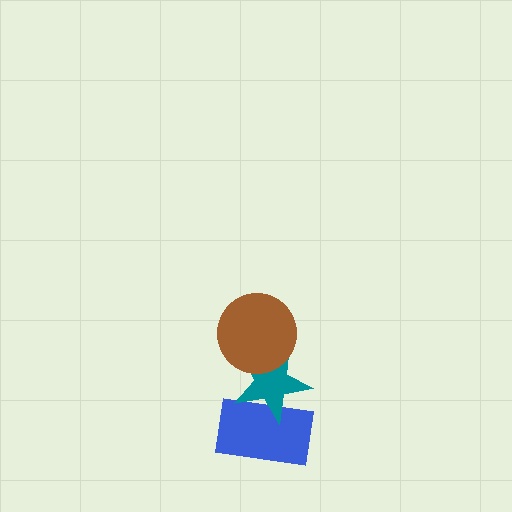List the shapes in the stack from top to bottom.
From top to bottom: the brown circle, the teal star, the blue rectangle.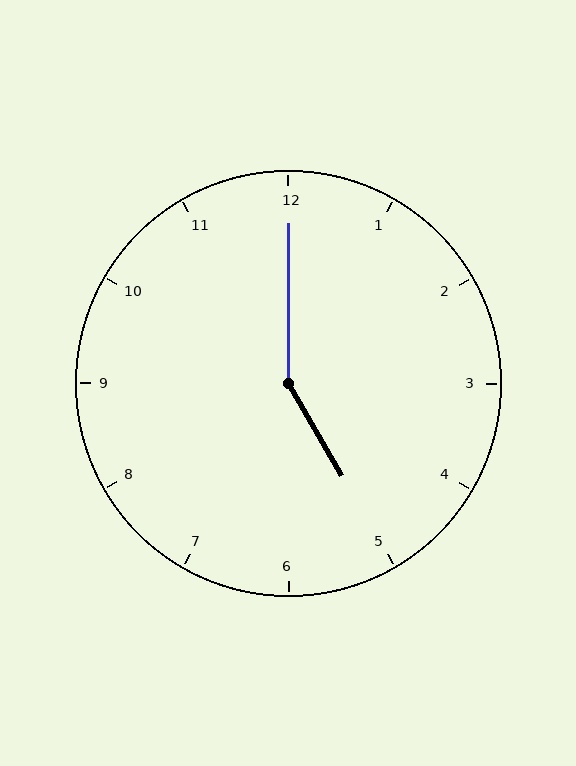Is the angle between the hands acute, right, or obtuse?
It is obtuse.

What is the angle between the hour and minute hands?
Approximately 150 degrees.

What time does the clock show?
5:00.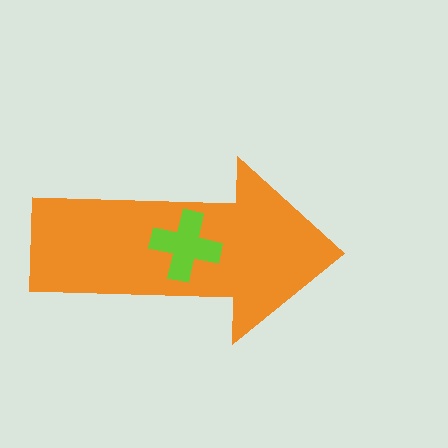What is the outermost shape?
The orange arrow.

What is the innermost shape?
The lime cross.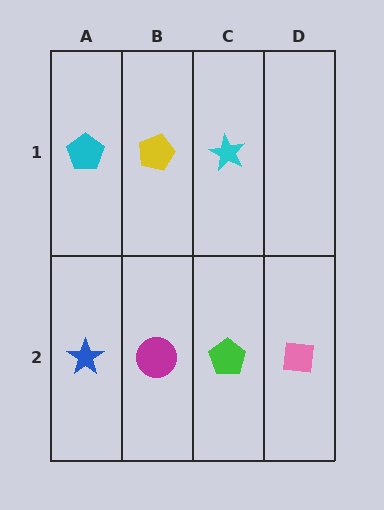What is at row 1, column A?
A cyan pentagon.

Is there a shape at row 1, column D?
No, that cell is empty.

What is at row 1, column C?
A cyan star.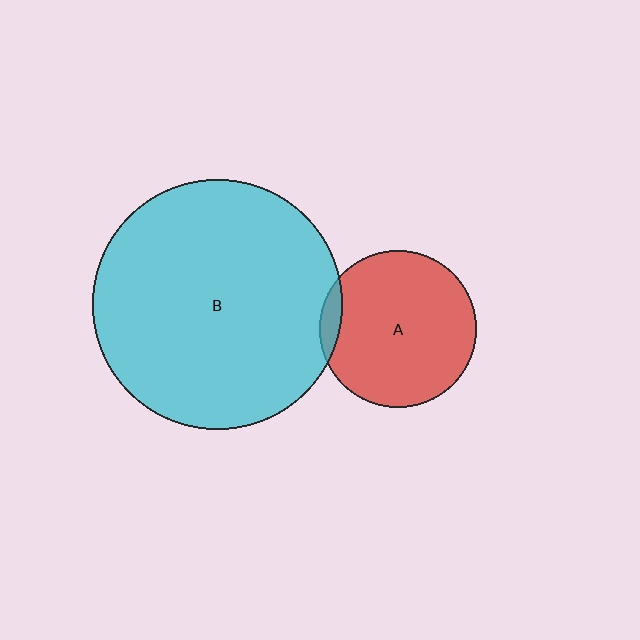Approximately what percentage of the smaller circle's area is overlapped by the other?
Approximately 5%.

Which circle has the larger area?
Circle B (cyan).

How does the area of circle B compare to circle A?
Approximately 2.5 times.